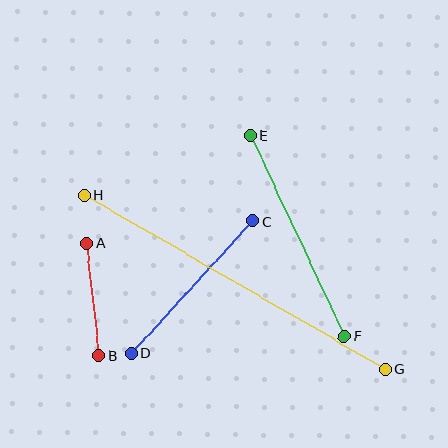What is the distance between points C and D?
The distance is approximately 179 pixels.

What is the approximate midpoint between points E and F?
The midpoint is at approximately (297, 236) pixels.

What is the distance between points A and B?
The distance is approximately 113 pixels.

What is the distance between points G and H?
The distance is approximately 347 pixels.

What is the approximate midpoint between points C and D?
The midpoint is at approximately (192, 287) pixels.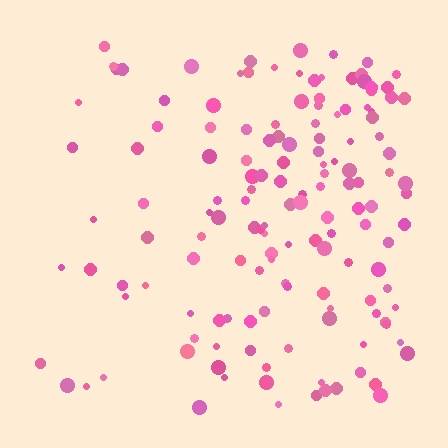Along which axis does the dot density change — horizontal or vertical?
Horizontal.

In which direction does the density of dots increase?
From left to right, with the right side densest.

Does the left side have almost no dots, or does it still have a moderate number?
Still a moderate number, just noticeably fewer than the right.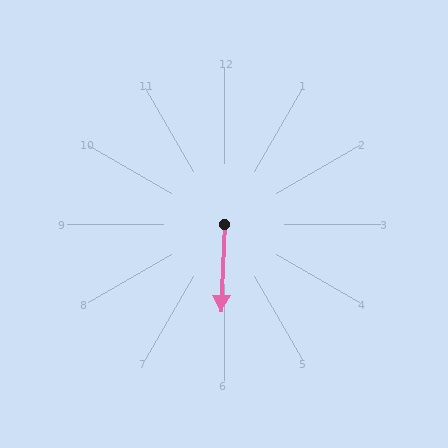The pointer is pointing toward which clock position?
Roughly 6 o'clock.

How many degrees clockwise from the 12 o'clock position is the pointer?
Approximately 182 degrees.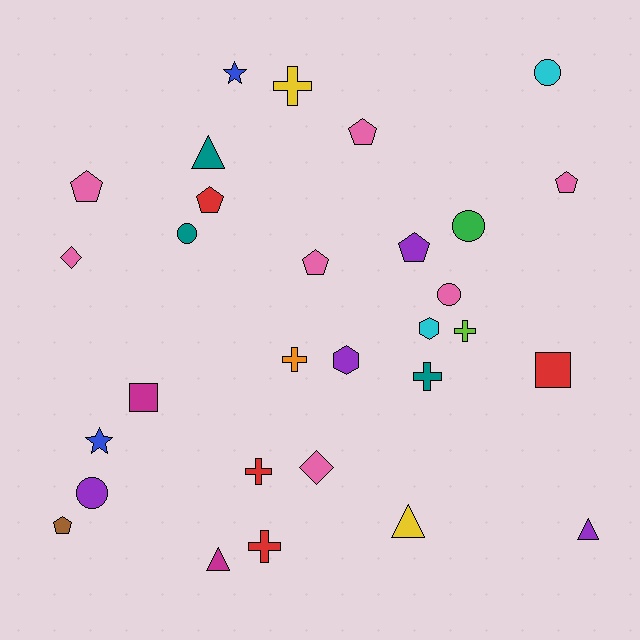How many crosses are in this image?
There are 6 crosses.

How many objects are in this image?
There are 30 objects.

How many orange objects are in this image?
There is 1 orange object.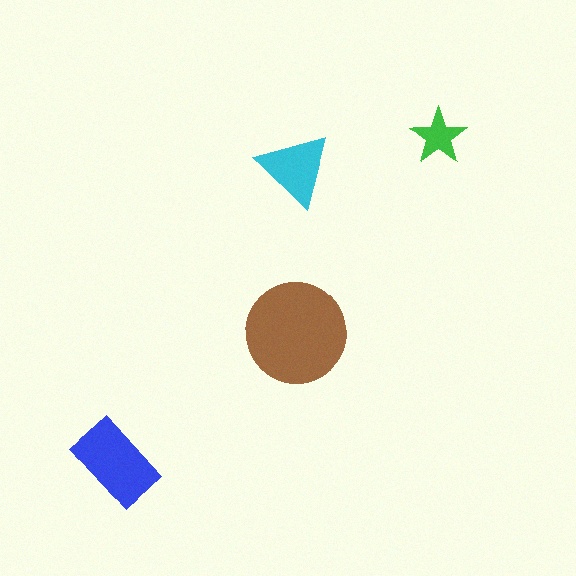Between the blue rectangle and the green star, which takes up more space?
The blue rectangle.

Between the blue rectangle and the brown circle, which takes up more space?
The brown circle.